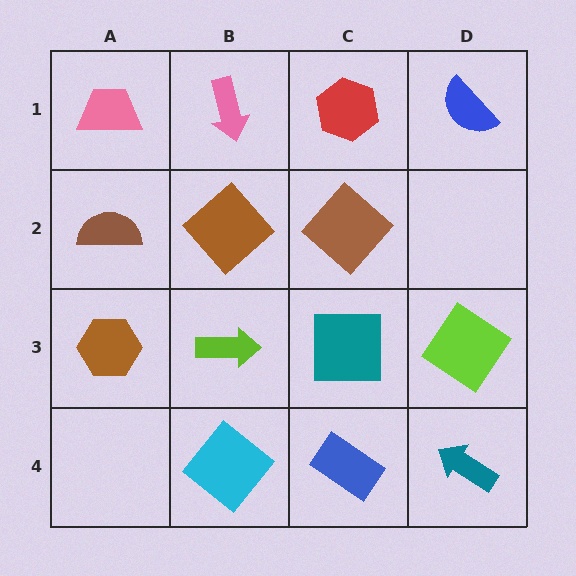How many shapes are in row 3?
4 shapes.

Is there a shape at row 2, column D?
No, that cell is empty.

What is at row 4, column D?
A teal arrow.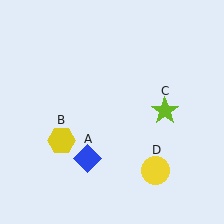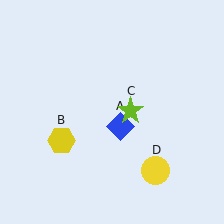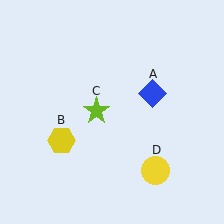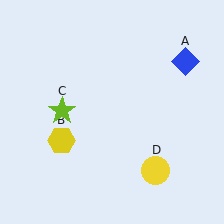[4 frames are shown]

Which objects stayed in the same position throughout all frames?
Yellow hexagon (object B) and yellow circle (object D) remained stationary.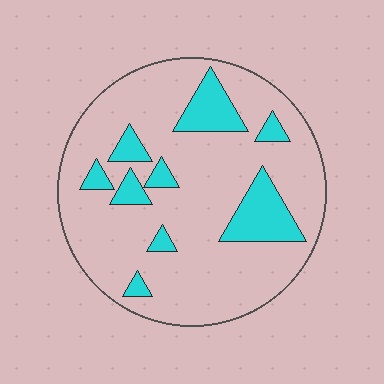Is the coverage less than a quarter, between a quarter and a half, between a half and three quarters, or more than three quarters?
Less than a quarter.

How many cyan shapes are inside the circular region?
9.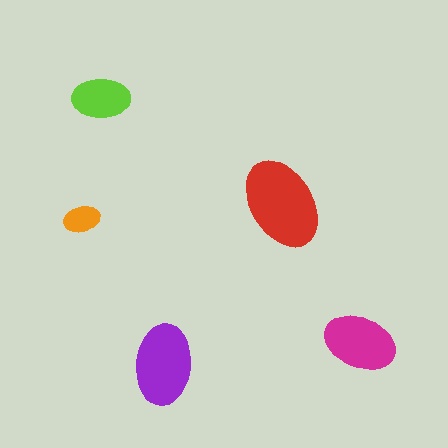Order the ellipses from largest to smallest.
the red one, the purple one, the magenta one, the lime one, the orange one.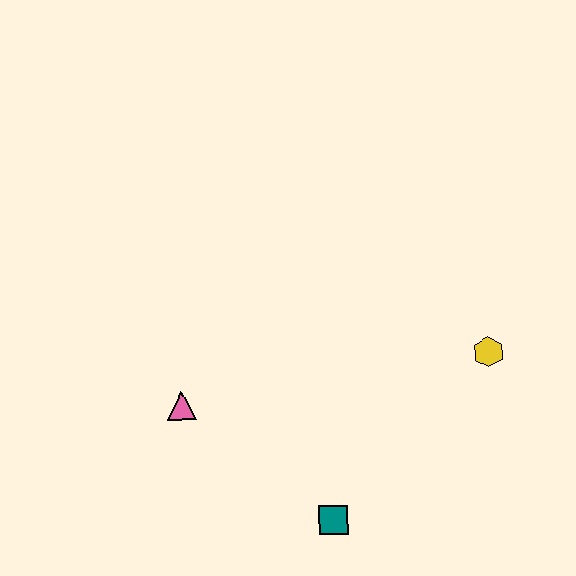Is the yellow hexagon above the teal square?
Yes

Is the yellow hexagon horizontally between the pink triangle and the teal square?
No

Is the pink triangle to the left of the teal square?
Yes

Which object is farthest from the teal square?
The yellow hexagon is farthest from the teal square.